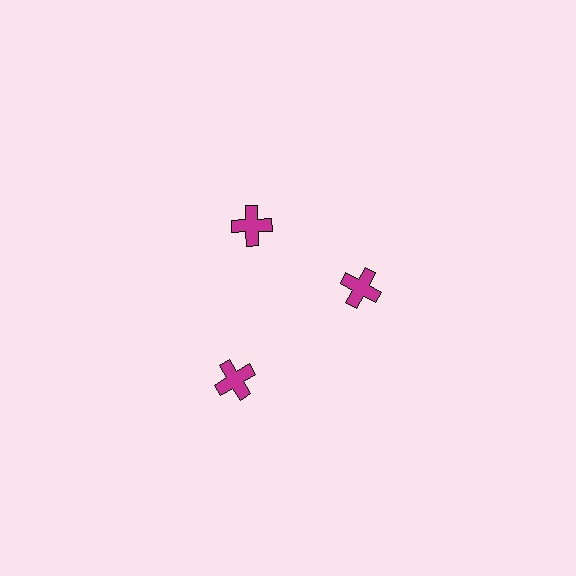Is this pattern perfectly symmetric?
No. The 3 magenta crosses are arranged in a ring, but one element near the 7 o'clock position is pushed outward from the center, breaking the 3-fold rotational symmetry.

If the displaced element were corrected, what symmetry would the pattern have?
It would have 3-fold rotational symmetry — the pattern would map onto itself every 120 degrees.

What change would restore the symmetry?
The symmetry would be restored by moving it inward, back onto the ring so that all 3 crosses sit at equal angles and equal distance from the center.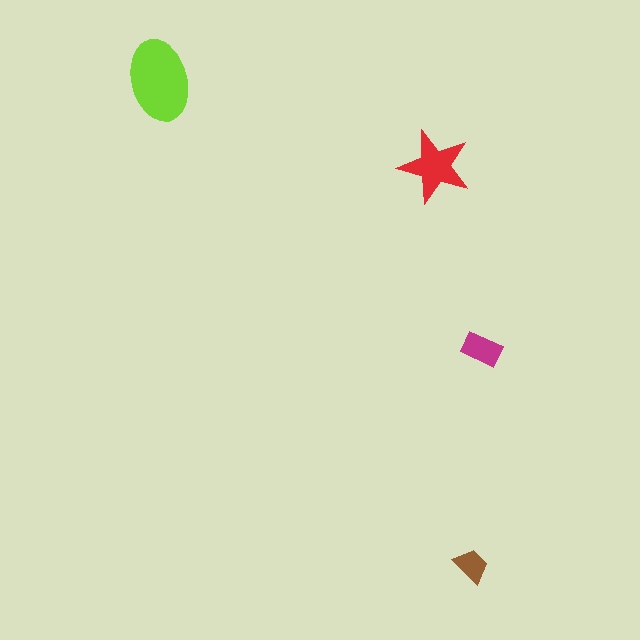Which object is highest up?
The lime ellipse is topmost.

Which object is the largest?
The lime ellipse.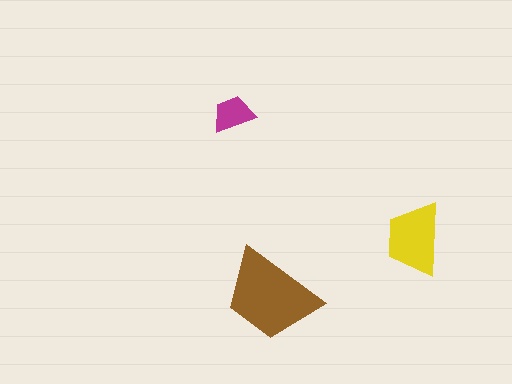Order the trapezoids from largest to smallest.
the brown one, the yellow one, the magenta one.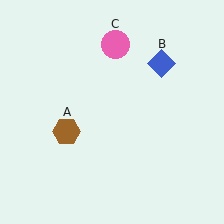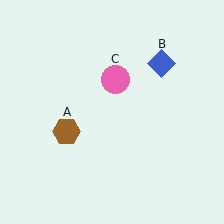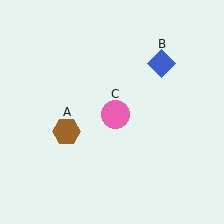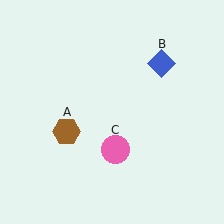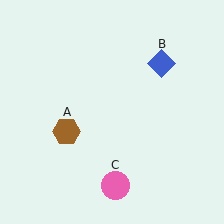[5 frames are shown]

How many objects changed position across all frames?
1 object changed position: pink circle (object C).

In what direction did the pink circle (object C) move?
The pink circle (object C) moved down.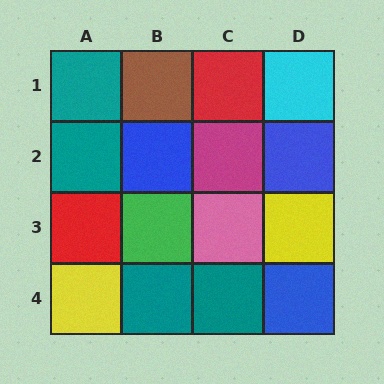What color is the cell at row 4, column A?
Yellow.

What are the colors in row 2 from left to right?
Teal, blue, magenta, blue.